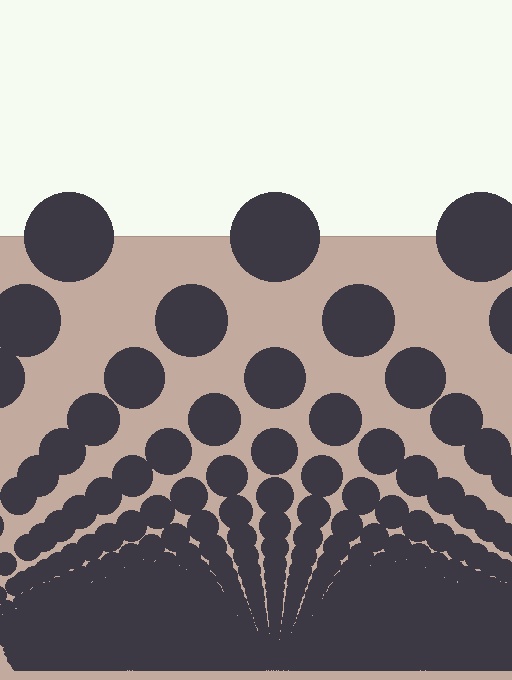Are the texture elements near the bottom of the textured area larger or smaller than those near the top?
Smaller. The gradient is inverted — elements near the bottom are smaller and denser.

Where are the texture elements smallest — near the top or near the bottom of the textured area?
Near the bottom.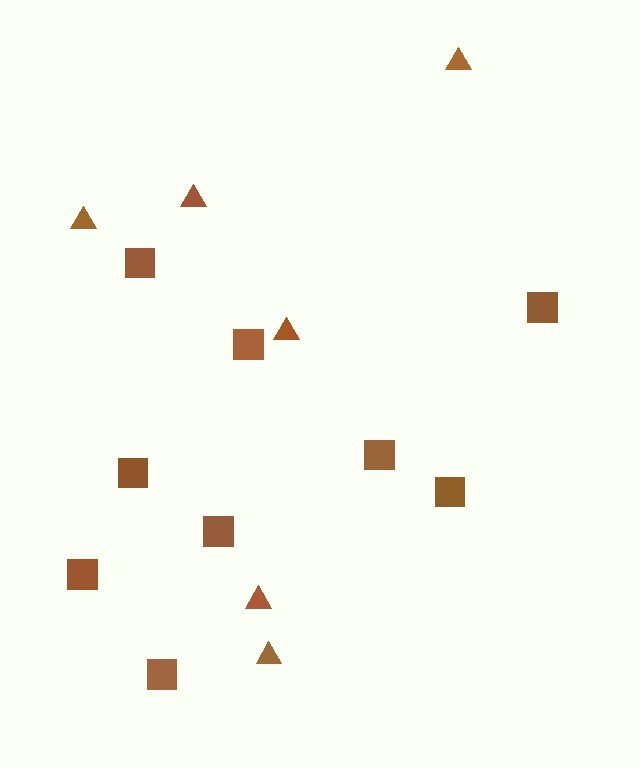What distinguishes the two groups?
There are 2 groups: one group of triangles (6) and one group of squares (9).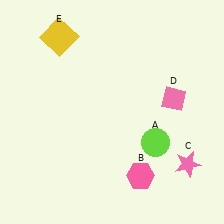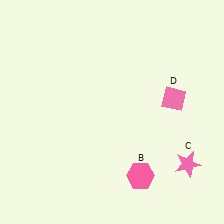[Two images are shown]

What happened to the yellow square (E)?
The yellow square (E) was removed in Image 2. It was in the top-left area of Image 1.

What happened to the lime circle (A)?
The lime circle (A) was removed in Image 2. It was in the bottom-right area of Image 1.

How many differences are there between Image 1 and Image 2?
There are 2 differences between the two images.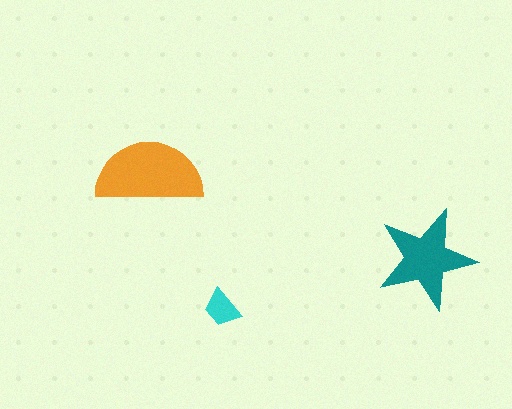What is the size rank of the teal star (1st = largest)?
2nd.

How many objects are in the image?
There are 3 objects in the image.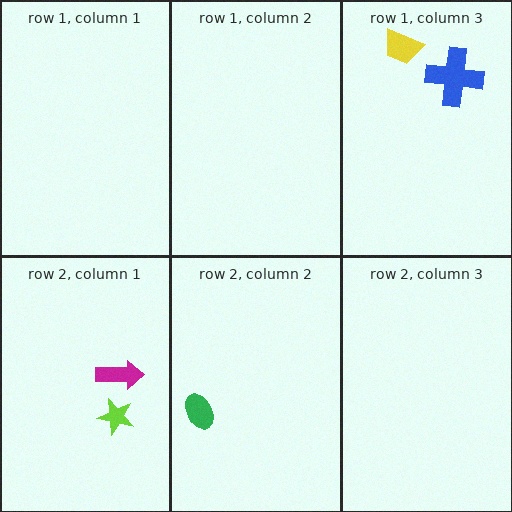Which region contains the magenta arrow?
The row 2, column 1 region.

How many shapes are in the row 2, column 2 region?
1.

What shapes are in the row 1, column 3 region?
The yellow trapezoid, the blue cross.